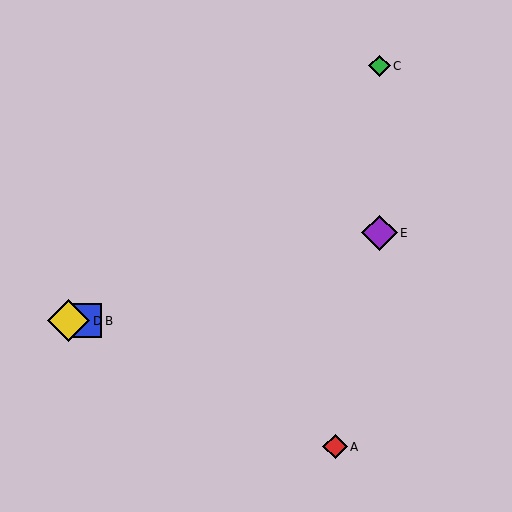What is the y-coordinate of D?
Object D is at y≈321.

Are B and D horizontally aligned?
Yes, both are at y≈321.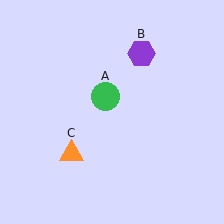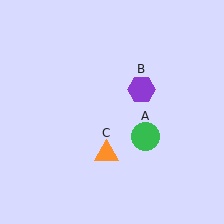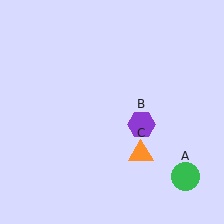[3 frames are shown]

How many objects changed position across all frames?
3 objects changed position: green circle (object A), purple hexagon (object B), orange triangle (object C).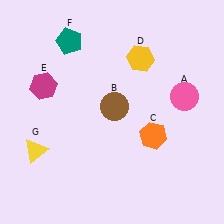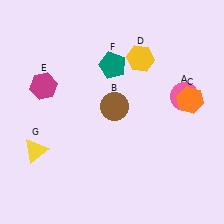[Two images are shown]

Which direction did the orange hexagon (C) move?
The orange hexagon (C) moved right.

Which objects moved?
The objects that moved are: the orange hexagon (C), the teal pentagon (F).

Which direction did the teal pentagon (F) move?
The teal pentagon (F) moved right.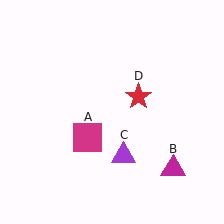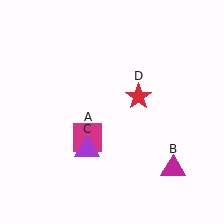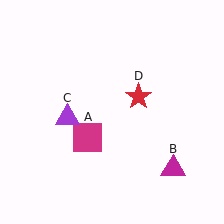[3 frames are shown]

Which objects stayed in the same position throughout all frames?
Magenta square (object A) and magenta triangle (object B) and red star (object D) remained stationary.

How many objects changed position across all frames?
1 object changed position: purple triangle (object C).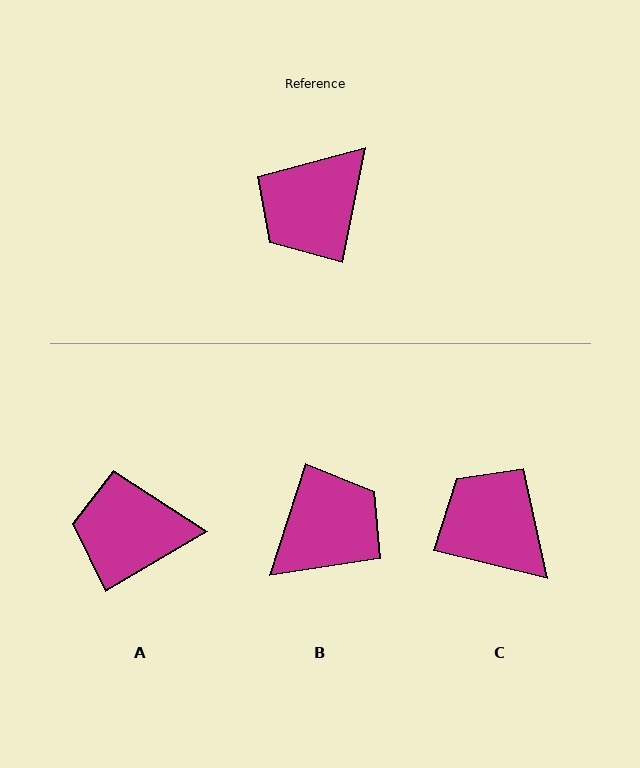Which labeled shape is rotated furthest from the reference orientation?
B, about 173 degrees away.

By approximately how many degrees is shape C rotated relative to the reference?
Approximately 92 degrees clockwise.